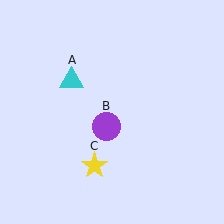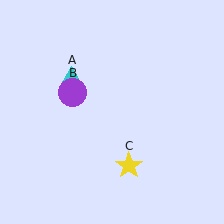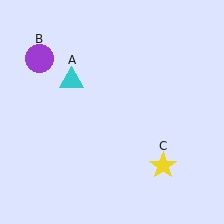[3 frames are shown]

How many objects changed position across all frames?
2 objects changed position: purple circle (object B), yellow star (object C).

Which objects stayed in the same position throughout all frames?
Cyan triangle (object A) remained stationary.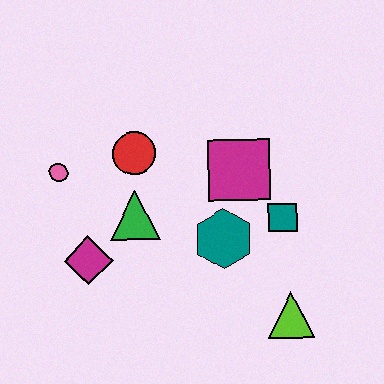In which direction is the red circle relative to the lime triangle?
The red circle is above the lime triangle.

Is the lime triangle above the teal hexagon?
No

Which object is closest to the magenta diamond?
The green triangle is closest to the magenta diamond.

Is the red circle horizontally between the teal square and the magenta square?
No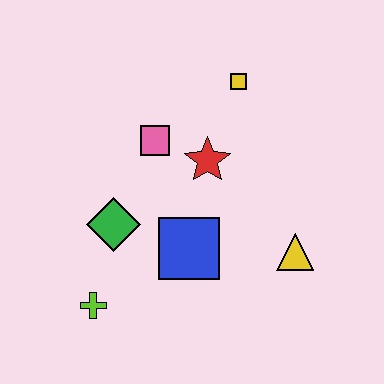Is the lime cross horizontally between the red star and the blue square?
No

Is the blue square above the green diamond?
No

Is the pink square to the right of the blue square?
No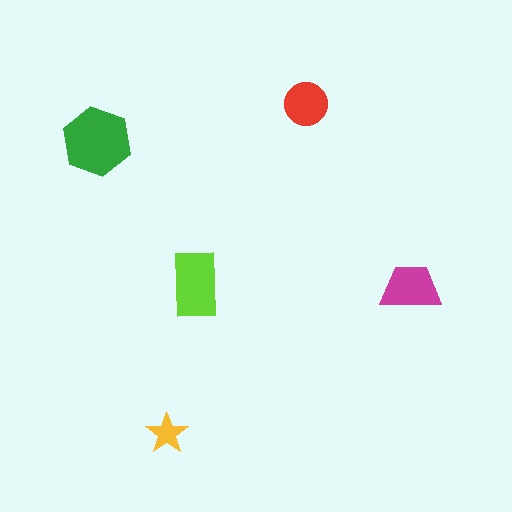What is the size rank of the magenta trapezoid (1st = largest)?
3rd.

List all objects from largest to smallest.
The green hexagon, the lime rectangle, the magenta trapezoid, the red circle, the yellow star.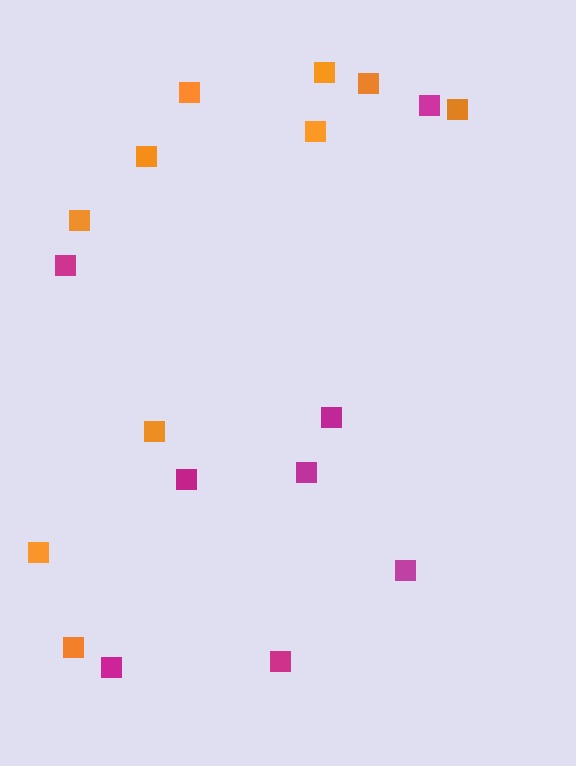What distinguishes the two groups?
There are 2 groups: one group of magenta squares (8) and one group of orange squares (10).